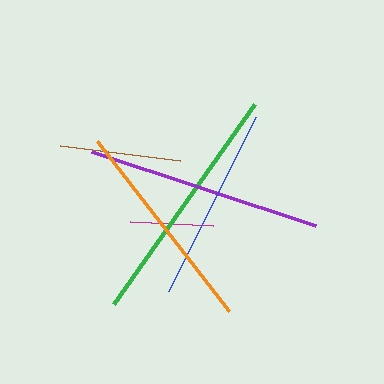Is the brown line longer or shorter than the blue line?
The blue line is longer than the brown line.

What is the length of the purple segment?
The purple segment is approximately 236 pixels long.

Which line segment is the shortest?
The magenta line is the shortest at approximately 83 pixels.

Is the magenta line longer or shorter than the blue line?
The blue line is longer than the magenta line.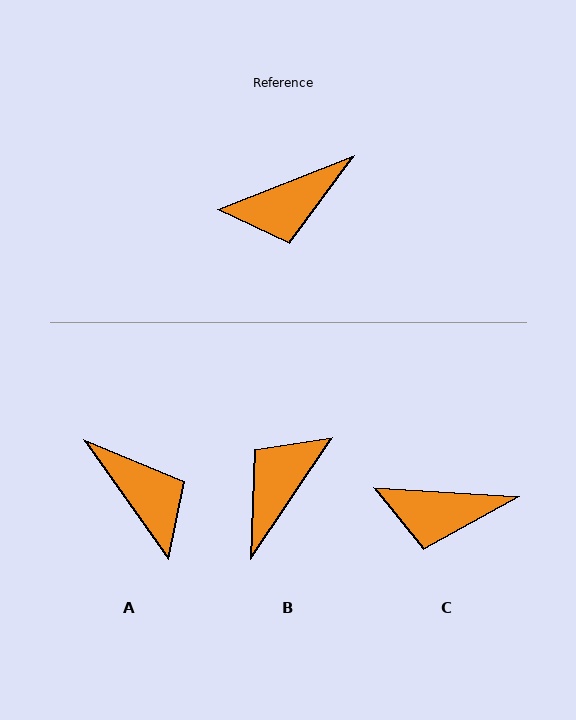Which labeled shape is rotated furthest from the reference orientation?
B, about 146 degrees away.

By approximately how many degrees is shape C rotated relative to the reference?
Approximately 25 degrees clockwise.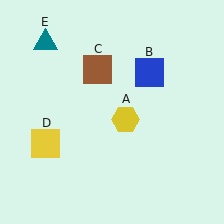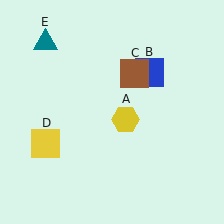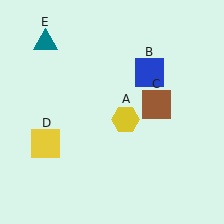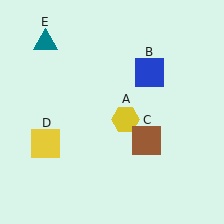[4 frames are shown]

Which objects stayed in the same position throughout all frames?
Yellow hexagon (object A) and blue square (object B) and yellow square (object D) and teal triangle (object E) remained stationary.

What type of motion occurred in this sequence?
The brown square (object C) rotated clockwise around the center of the scene.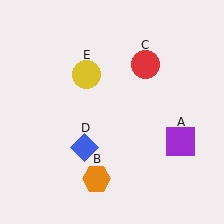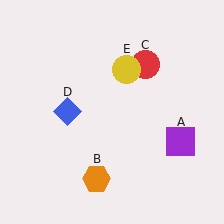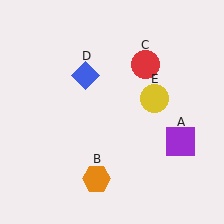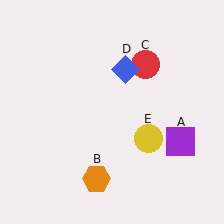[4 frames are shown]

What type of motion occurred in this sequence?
The blue diamond (object D), yellow circle (object E) rotated clockwise around the center of the scene.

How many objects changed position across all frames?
2 objects changed position: blue diamond (object D), yellow circle (object E).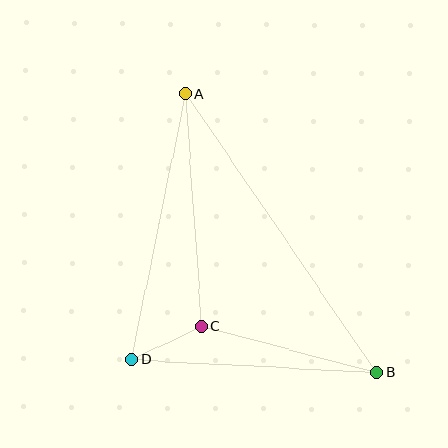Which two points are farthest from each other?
Points A and B are farthest from each other.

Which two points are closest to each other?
Points C and D are closest to each other.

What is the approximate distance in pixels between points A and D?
The distance between A and D is approximately 272 pixels.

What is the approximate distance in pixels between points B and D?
The distance between B and D is approximately 246 pixels.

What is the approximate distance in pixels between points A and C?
The distance between A and C is approximately 233 pixels.